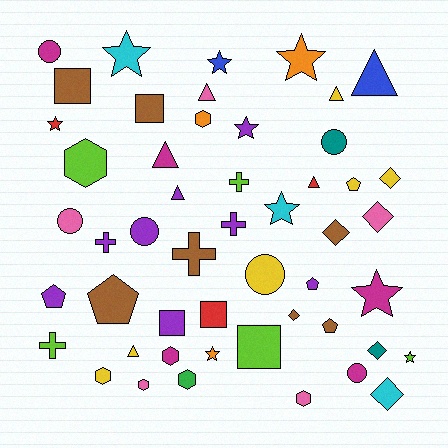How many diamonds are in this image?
There are 6 diamonds.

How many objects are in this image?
There are 50 objects.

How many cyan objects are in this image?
There are 3 cyan objects.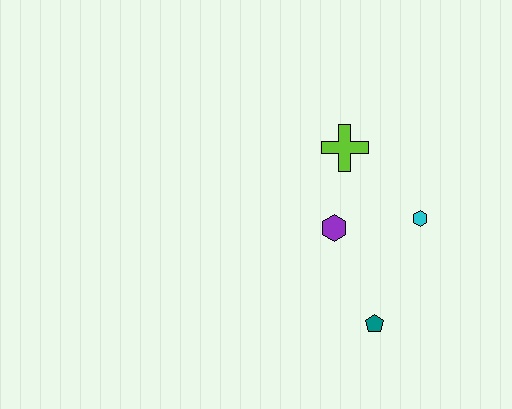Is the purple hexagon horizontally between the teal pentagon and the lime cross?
No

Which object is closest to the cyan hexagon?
The purple hexagon is closest to the cyan hexagon.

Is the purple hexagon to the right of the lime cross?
No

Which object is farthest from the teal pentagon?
The lime cross is farthest from the teal pentagon.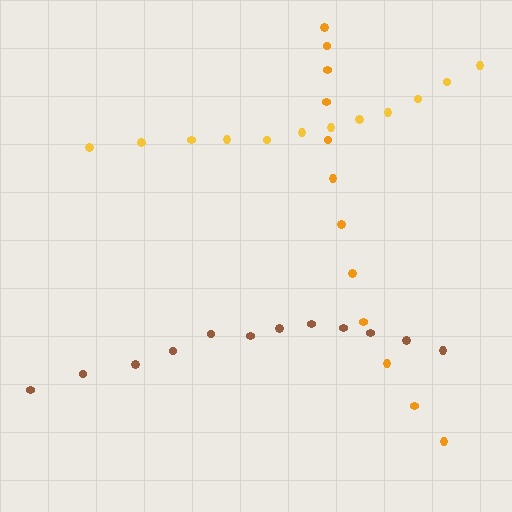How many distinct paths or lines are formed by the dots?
There are 3 distinct paths.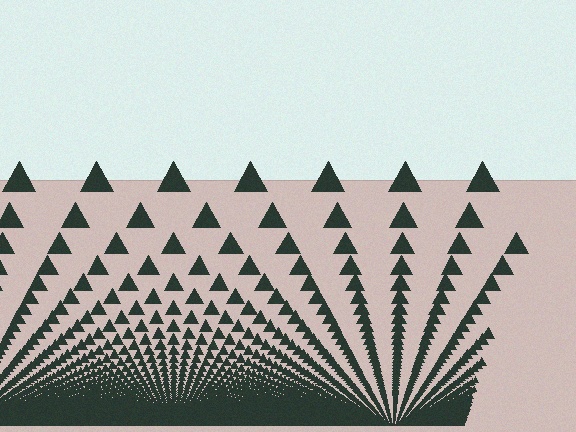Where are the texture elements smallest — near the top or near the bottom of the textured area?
Near the bottom.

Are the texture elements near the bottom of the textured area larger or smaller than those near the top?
Smaller. The gradient is inverted — elements near the bottom are smaller and denser.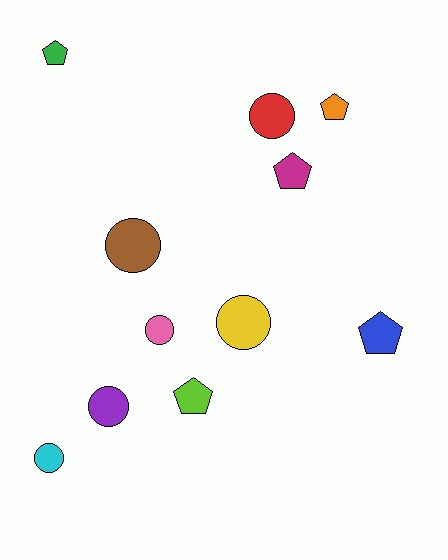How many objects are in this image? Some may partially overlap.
There are 11 objects.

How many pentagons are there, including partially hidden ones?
There are 5 pentagons.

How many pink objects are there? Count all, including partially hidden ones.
There is 1 pink object.